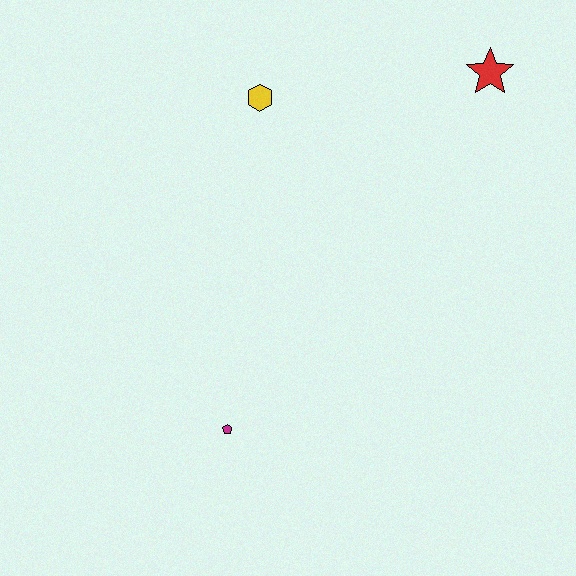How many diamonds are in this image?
There are no diamonds.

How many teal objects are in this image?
There are no teal objects.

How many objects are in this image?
There are 3 objects.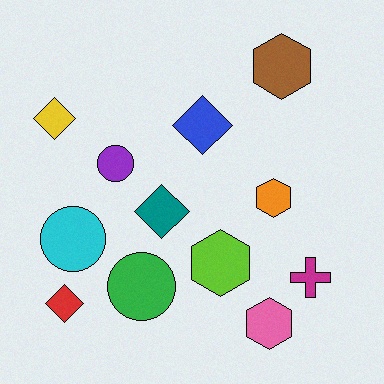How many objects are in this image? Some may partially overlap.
There are 12 objects.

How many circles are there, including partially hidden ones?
There are 3 circles.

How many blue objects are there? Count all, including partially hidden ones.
There is 1 blue object.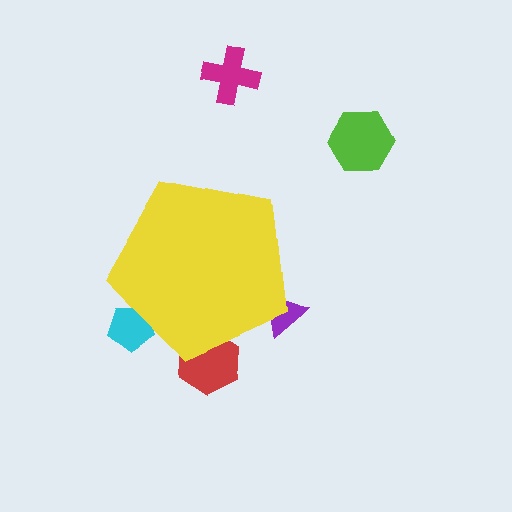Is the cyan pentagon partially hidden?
Yes, the cyan pentagon is partially hidden behind the yellow pentagon.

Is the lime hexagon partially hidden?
No, the lime hexagon is fully visible.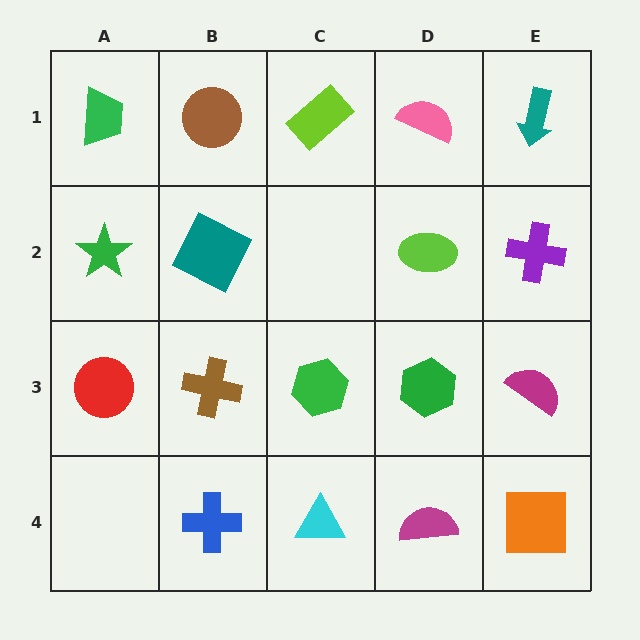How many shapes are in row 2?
4 shapes.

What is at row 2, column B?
A teal square.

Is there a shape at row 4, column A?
No, that cell is empty.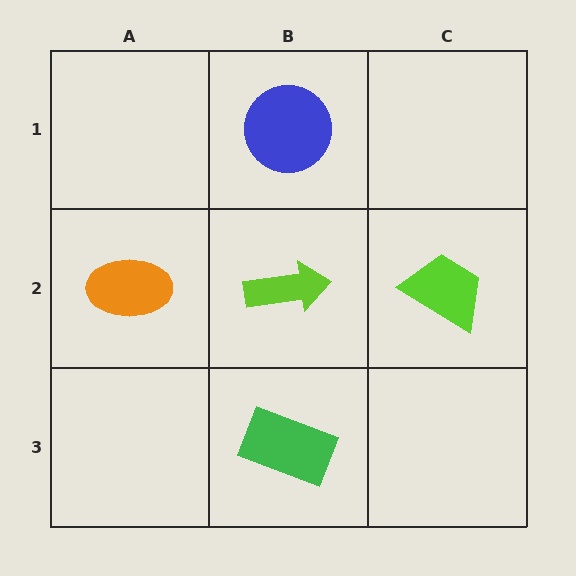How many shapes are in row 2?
3 shapes.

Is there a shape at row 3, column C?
No, that cell is empty.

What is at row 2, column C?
A lime trapezoid.